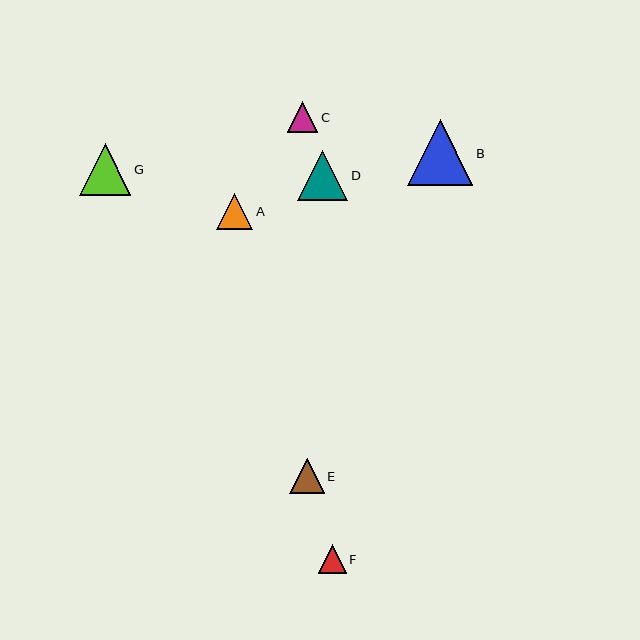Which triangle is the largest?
Triangle B is the largest with a size of approximately 65 pixels.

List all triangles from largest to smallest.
From largest to smallest: B, G, D, A, E, C, F.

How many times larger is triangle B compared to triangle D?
Triangle B is approximately 1.3 times the size of triangle D.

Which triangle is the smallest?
Triangle F is the smallest with a size of approximately 28 pixels.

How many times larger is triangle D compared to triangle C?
Triangle D is approximately 1.6 times the size of triangle C.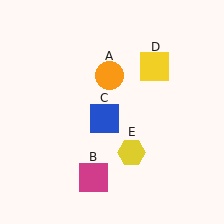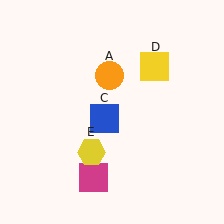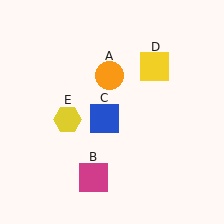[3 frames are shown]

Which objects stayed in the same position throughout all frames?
Orange circle (object A) and magenta square (object B) and blue square (object C) and yellow square (object D) remained stationary.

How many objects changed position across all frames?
1 object changed position: yellow hexagon (object E).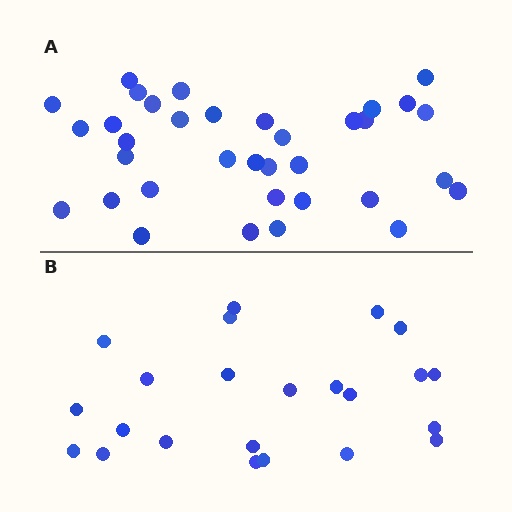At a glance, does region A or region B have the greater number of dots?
Region A (the top region) has more dots.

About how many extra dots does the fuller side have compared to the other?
Region A has roughly 12 or so more dots than region B.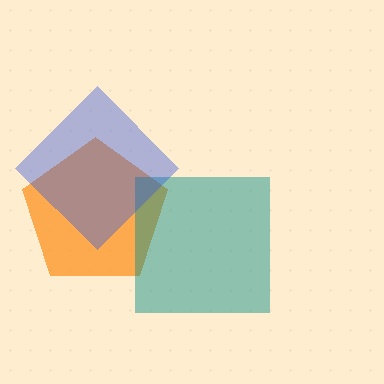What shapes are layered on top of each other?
The layered shapes are: an orange pentagon, a teal square, a blue diamond.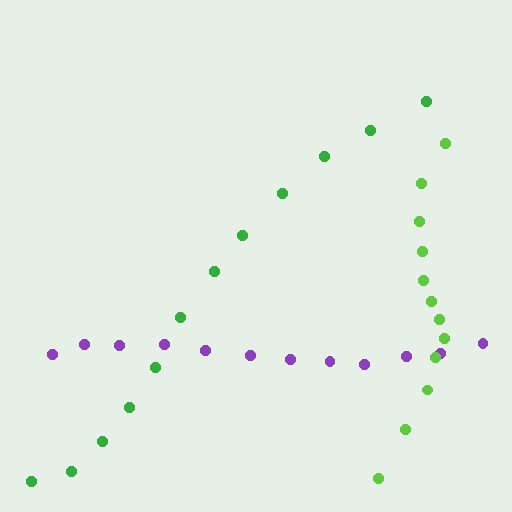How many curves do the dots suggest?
There are 3 distinct paths.